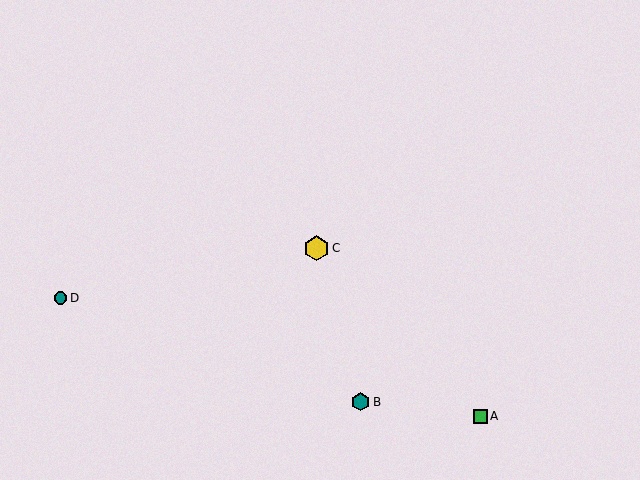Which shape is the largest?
The yellow hexagon (labeled C) is the largest.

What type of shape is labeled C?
Shape C is a yellow hexagon.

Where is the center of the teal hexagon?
The center of the teal hexagon is at (361, 402).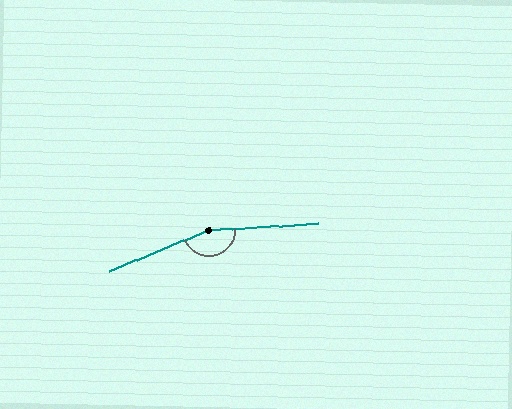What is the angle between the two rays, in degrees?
Approximately 161 degrees.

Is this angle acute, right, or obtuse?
It is obtuse.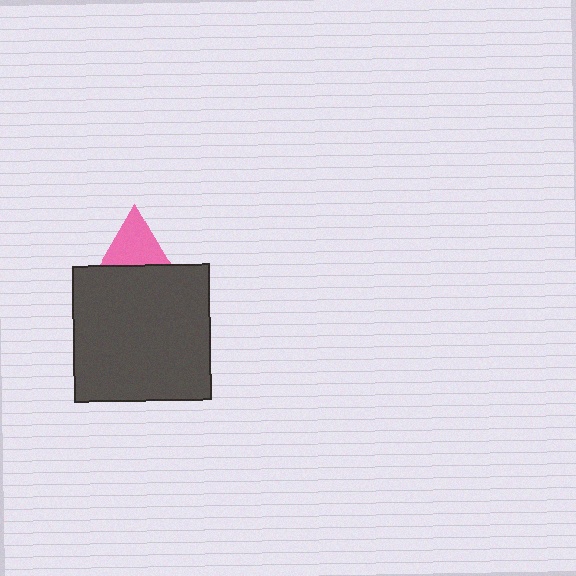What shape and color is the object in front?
The object in front is a dark gray rectangle.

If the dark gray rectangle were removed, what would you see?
You would see the complete pink triangle.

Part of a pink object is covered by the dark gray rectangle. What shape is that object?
It is a triangle.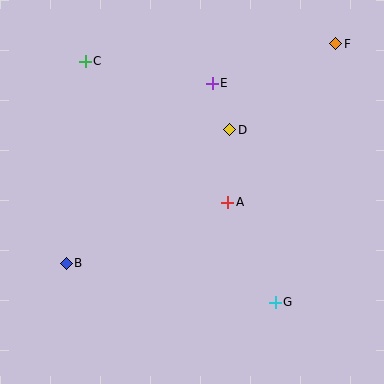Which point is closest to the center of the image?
Point A at (228, 202) is closest to the center.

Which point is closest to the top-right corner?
Point F is closest to the top-right corner.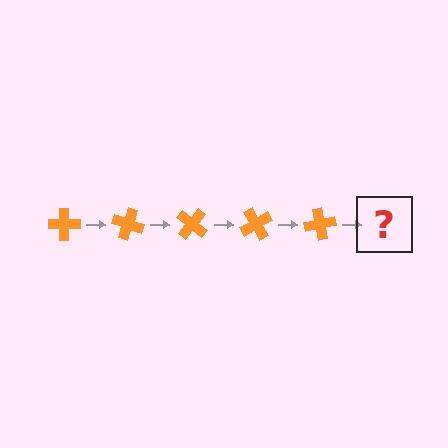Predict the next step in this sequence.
The next step is an orange cross rotated 100 degrees.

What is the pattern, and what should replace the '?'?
The pattern is that the cross rotates 20 degrees each step. The '?' should be an orange cross rotated 100 degrees.